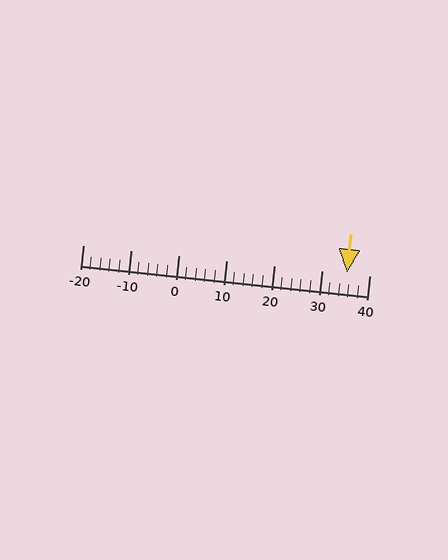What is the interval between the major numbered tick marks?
The major tick marks are spaced 10 units apart.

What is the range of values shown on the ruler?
The ruler shows values from -20 to 40.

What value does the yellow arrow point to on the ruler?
The yellow arrow points to approximately 35.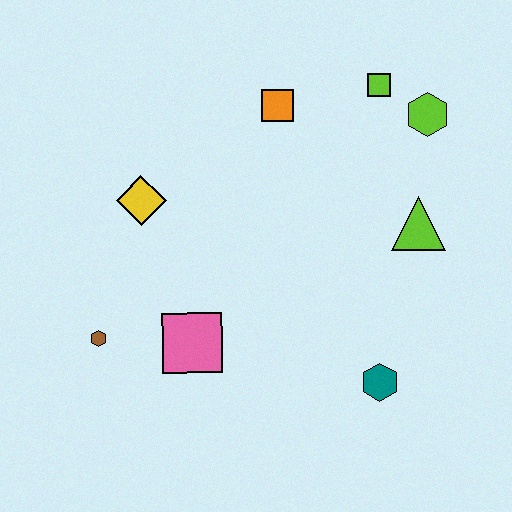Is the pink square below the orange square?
Yes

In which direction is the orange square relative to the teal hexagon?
The orange square is above the teal hexagon.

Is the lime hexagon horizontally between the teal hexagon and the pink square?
No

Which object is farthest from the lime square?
The brown hexagon is farthest from the lime square.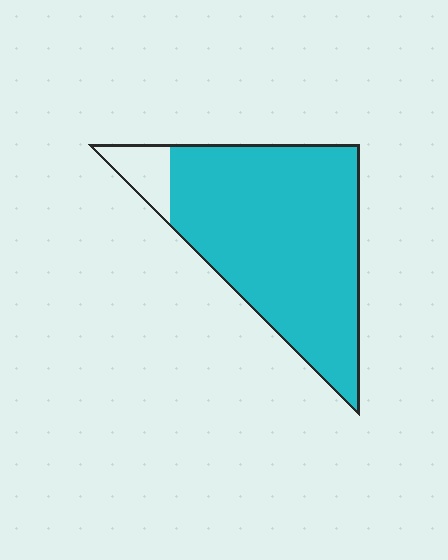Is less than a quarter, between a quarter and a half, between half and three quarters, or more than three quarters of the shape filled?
More than three quarters.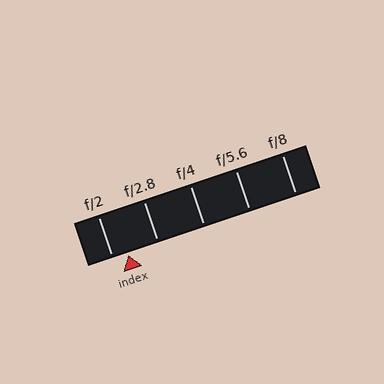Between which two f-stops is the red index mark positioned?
The index mark is between f/2 and f/2.8.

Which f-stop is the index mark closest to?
The index mark is closest to f/2.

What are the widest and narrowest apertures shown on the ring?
The widest aperture shown is f/2 and the narrowest is f/8.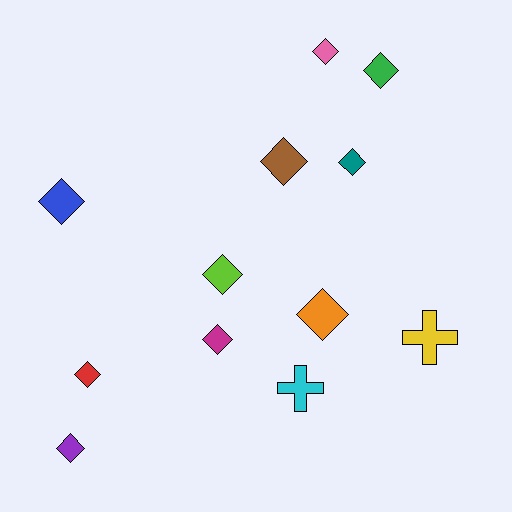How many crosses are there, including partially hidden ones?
There are 2 crosses.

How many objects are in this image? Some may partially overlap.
There are 12 objects.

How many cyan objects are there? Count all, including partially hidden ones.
There is 1 cyan object.